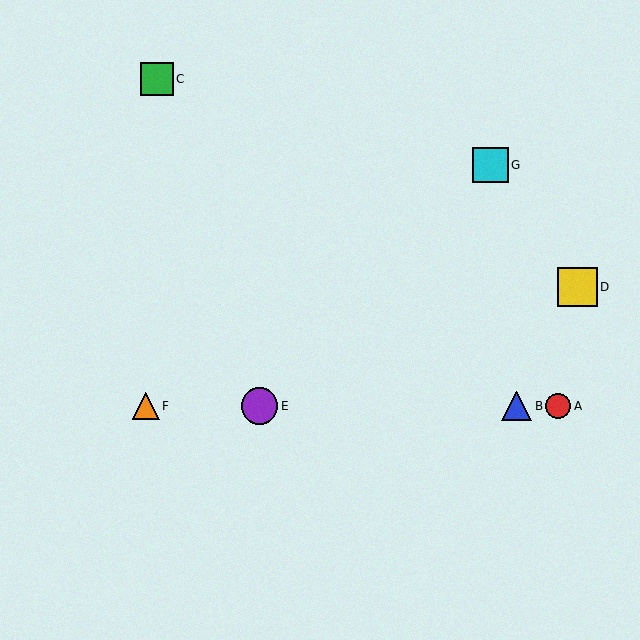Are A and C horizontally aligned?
No, A is at y≈406 and C is at y≈79.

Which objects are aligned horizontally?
Objects A, B, E, F are aligned horizontally.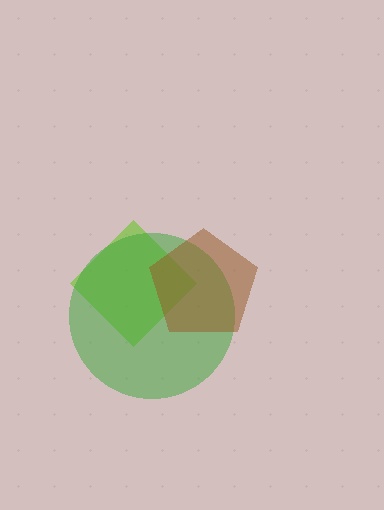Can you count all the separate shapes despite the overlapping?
Yes, there are 3 separate shapes.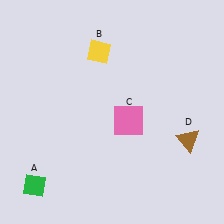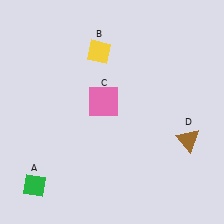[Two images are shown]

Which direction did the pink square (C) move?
The pink square (C) moved left.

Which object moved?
The pink square (C) moved left.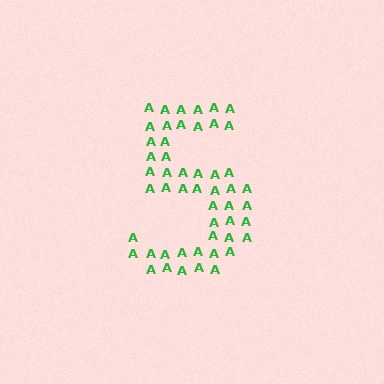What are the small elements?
The small elements are letter A's.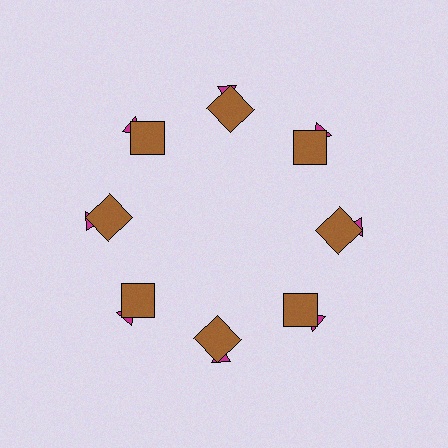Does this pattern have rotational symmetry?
Yes, this pattern has 8-fold rotational symmetry. It looks the same after rotating 45 degrees around the center.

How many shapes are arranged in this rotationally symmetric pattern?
There are 16 shapes, arranged in 8 groups of 2.